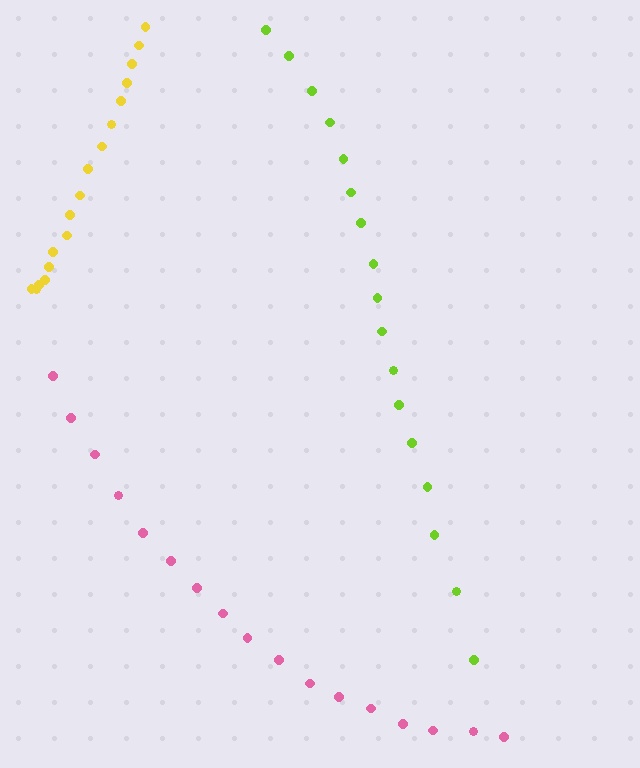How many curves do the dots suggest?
There are 3 distinct paths.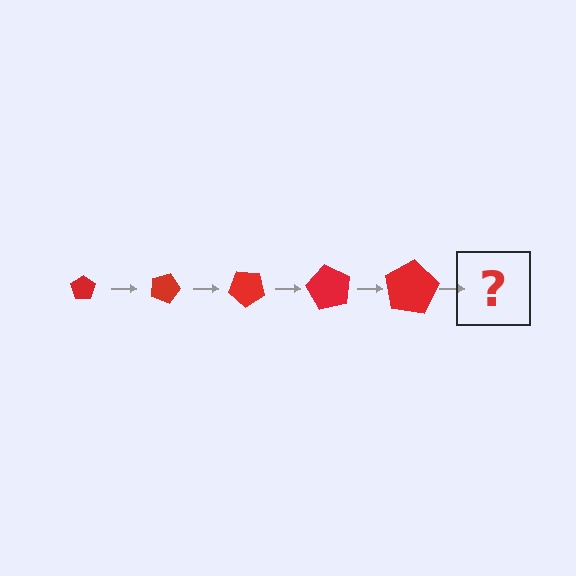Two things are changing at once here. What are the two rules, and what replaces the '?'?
The two rules are that the pentagon grows larger each step and it rotates 20 degrees each step. The '?' should be a pentagon, larger than the previous one and rotated 100 degrees from the start.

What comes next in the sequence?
The next element should be a pentagon, larger than the previous one and rotated 100 degrees from the start.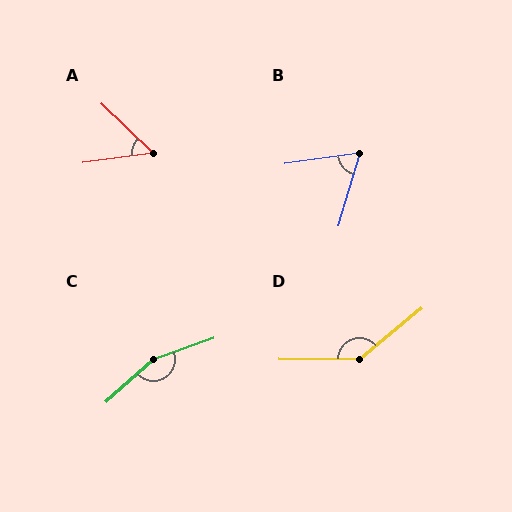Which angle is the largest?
C, at approximately 157 degrees.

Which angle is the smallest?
A, at approximately 52 degrees.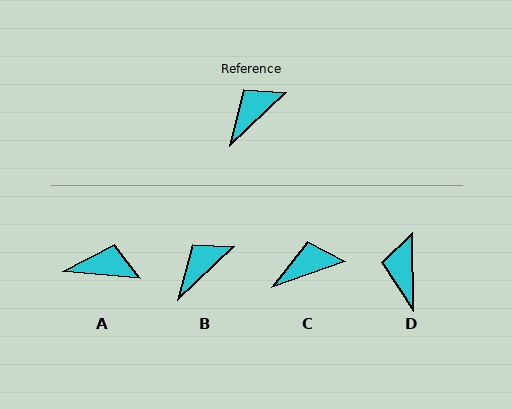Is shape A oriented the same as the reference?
No, it is off by about 48 degrees.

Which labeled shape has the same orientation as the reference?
B.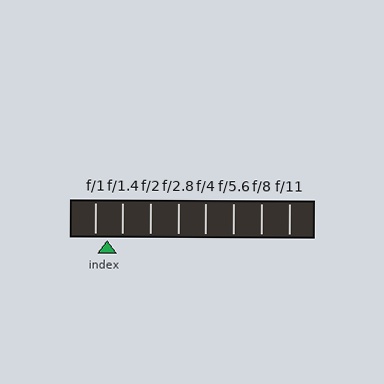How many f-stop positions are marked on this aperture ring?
There are 8 f-stop positions marked.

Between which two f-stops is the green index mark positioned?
The index mark is between f/1 and f/1.4.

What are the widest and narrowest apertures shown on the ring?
The widest aperture shown is f/1 and the narrowest is f/11.